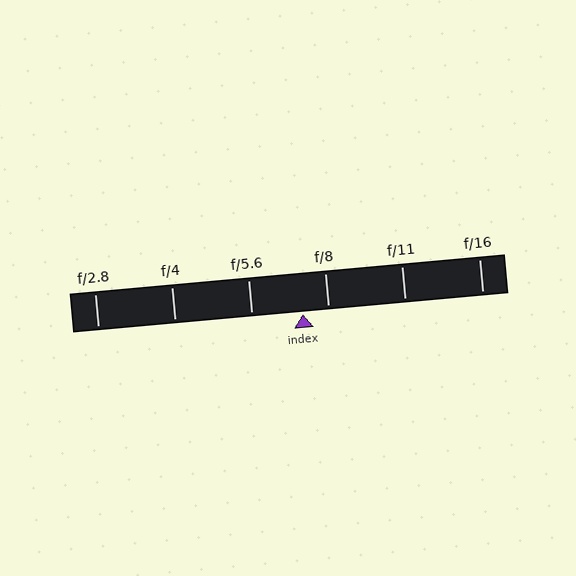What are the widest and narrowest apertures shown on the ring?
The widest aperture shown is f/2.8 and the narrowest is f/16.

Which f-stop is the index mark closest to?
The index mark is closest to f/8.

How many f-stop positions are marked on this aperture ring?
There are 6 f-stop positions marked.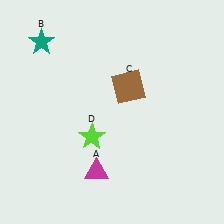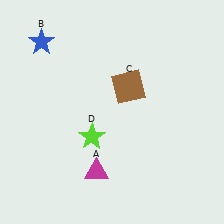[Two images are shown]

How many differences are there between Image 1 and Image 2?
There is 1 difference between the two images.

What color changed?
The star (B) changed from teal in Image 1 to blue in Image 2.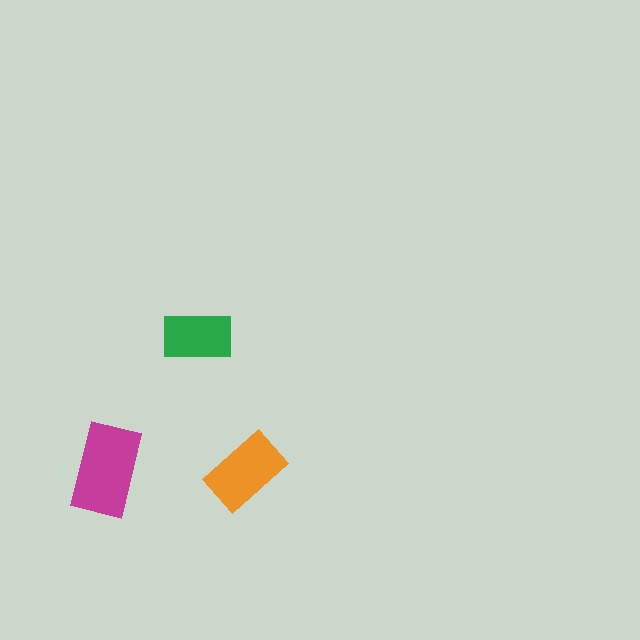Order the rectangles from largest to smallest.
the magenta one, the orange one, the green one.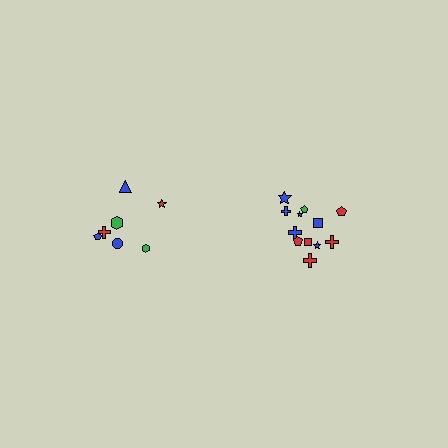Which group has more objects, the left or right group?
The right group.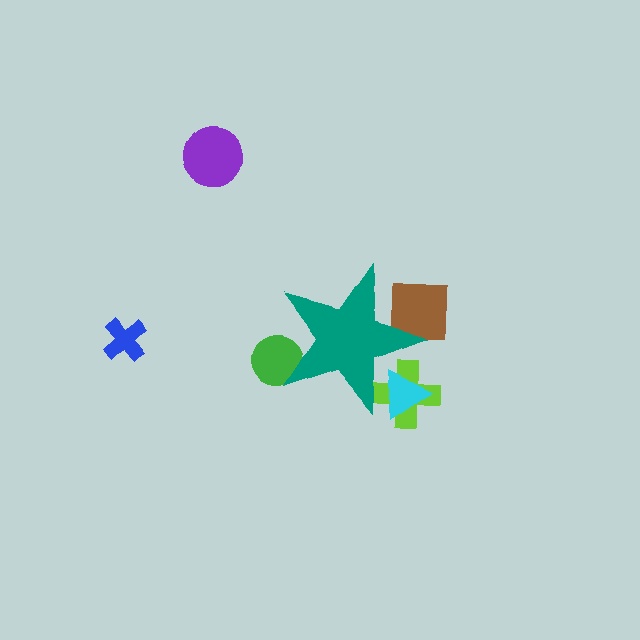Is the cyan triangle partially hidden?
Yes, the cyan triangle is partially hidden behind the teal star.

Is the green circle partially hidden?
Yes, the green circle is partially hidden behind the teal star.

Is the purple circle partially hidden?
No, the purple circle is fully visible.